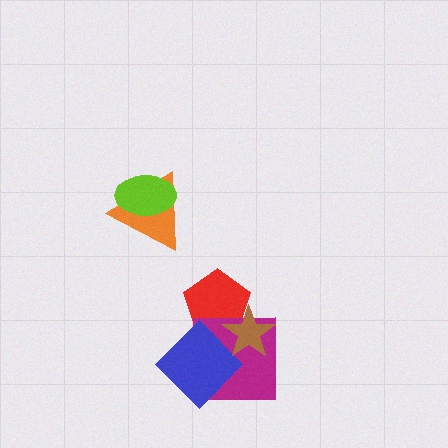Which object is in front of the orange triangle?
The lime ellipse is in front of the orange triangle.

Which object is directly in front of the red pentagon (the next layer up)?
The magenta square is directly in front of the red pentagon.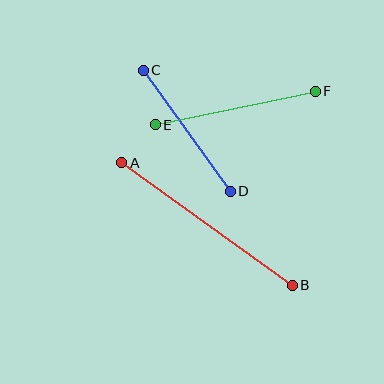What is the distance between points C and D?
The distance is approximately 149 pixels.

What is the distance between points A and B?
The distance is approximately 210 pixels.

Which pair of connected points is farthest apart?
Points A and B are farthest apart.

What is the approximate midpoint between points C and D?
The midpoint is at approximately (187, 131) pixels.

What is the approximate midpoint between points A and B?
The midpoint is at approximately (207, 224) pixels.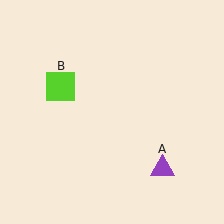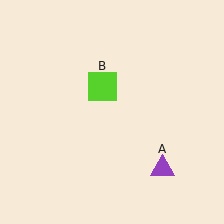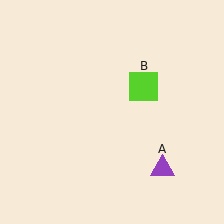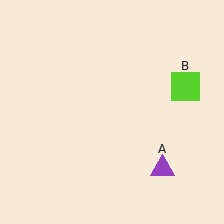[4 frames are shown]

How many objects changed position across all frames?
1 object changed position: lime square (object B).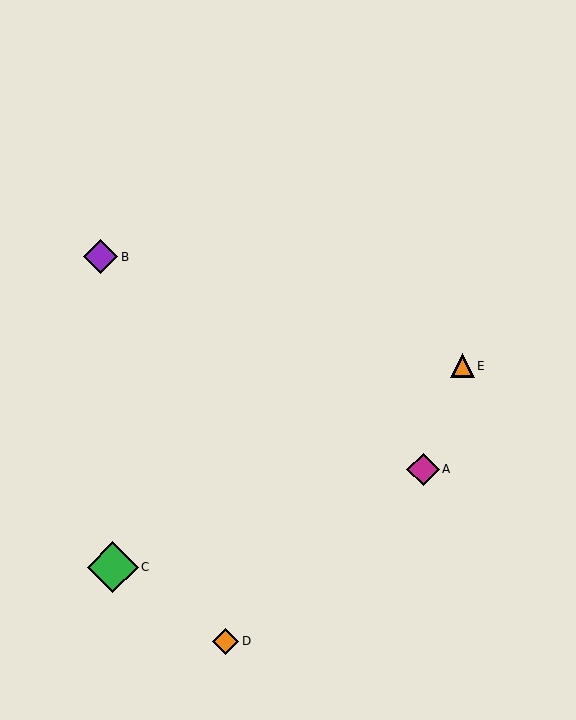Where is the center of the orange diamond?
The center of the orange diamond is at (226, 641).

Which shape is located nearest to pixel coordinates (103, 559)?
The green diamond (labeled C) at (113, 567) is nearest to that location.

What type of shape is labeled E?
Shape E is an orange triangle.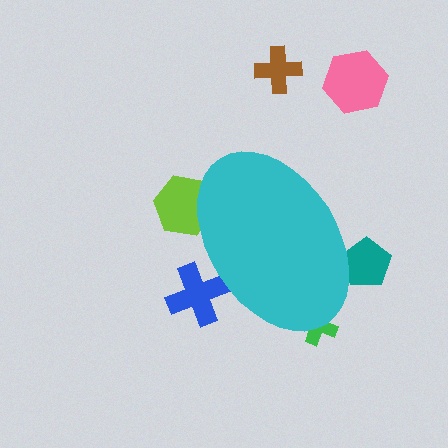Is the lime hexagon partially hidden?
Yes, the lime hexagon is partially hidden behind the cyan ellipse.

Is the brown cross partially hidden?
No, the brown cross is fully visible.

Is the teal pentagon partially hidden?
Yes, the teal pentagon is partially hidden behind the cyan ellipse.